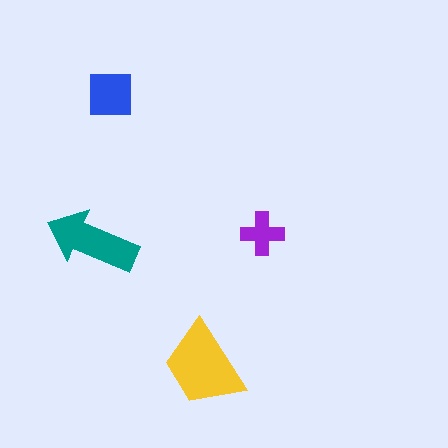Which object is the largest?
The yellow trapezoid.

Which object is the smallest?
The purple cross.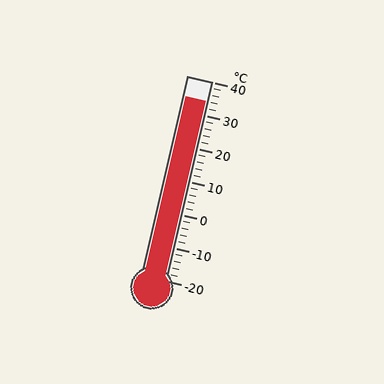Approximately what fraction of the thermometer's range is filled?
The thermometer is filled to approximately 90% of its range.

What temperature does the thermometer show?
The thermometer shows approximately 34°C.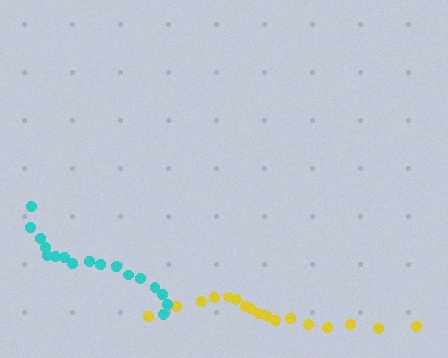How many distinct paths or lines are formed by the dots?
There are 2 distinct paths.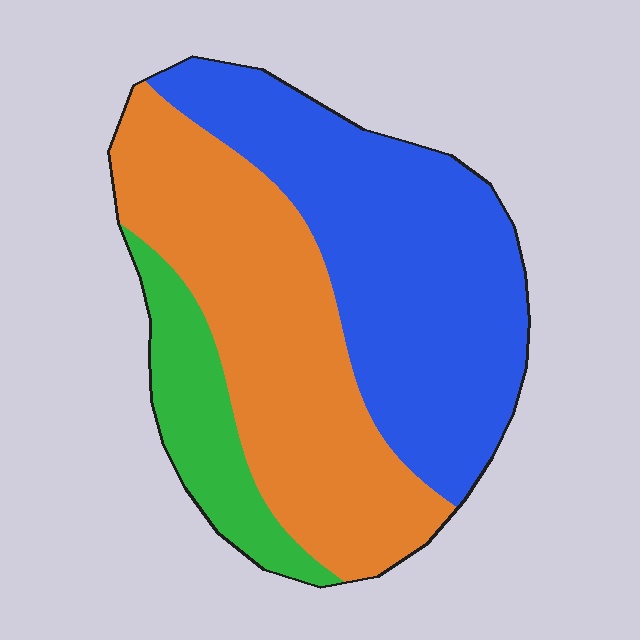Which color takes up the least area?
Green, at roughly 15%.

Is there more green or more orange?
Orange.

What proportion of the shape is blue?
Blue covers 44% of the shape.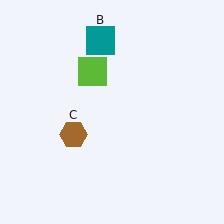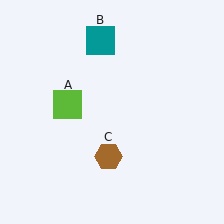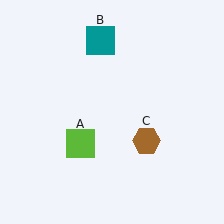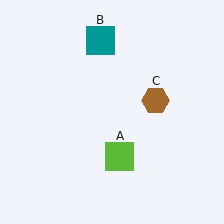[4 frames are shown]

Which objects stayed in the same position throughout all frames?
Teal square (object B) remained stationary.